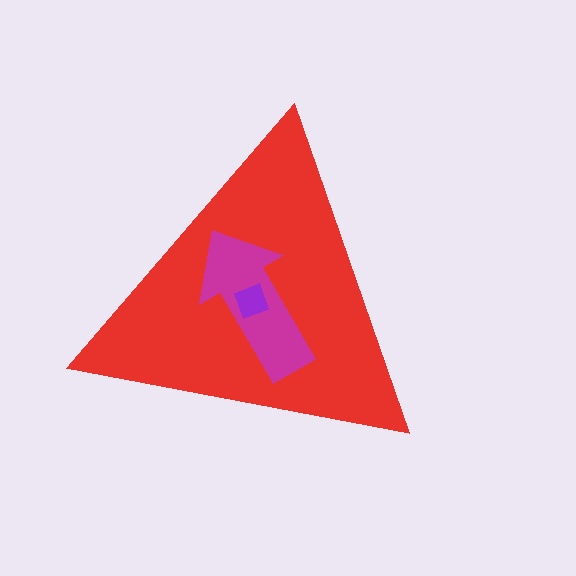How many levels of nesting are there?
3.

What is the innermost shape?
The purple square.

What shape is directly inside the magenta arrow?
The purple square.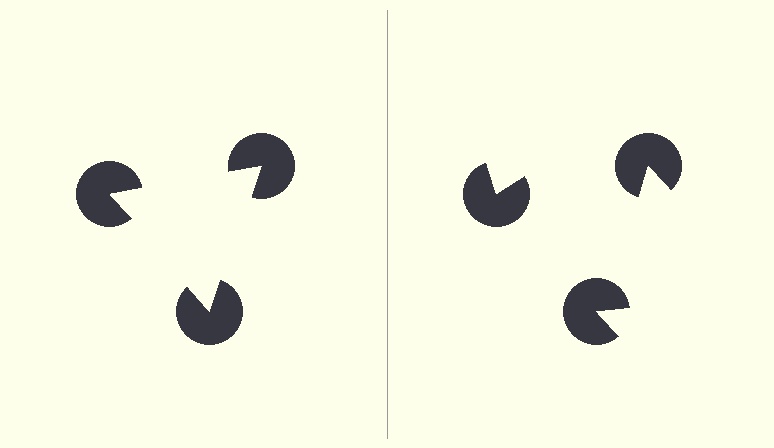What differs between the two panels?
The pac-man discs are positioned identically on both sides; only the wedge orientations differ. On the left they align to a triangle; on the right they are misaligned.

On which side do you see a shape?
An illusory triangle appears on the left side. On the right side the wedge cuts are rotated, so no coherent shape forms.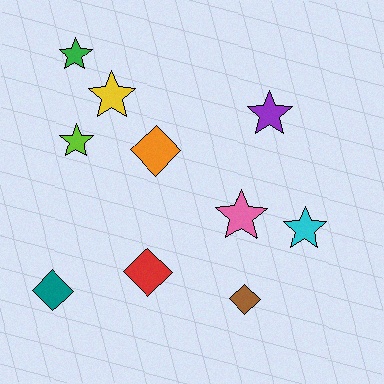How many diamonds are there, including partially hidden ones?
There are 4 diamonds.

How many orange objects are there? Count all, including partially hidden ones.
There is 1 orange object.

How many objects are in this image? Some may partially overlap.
There are 10 objects.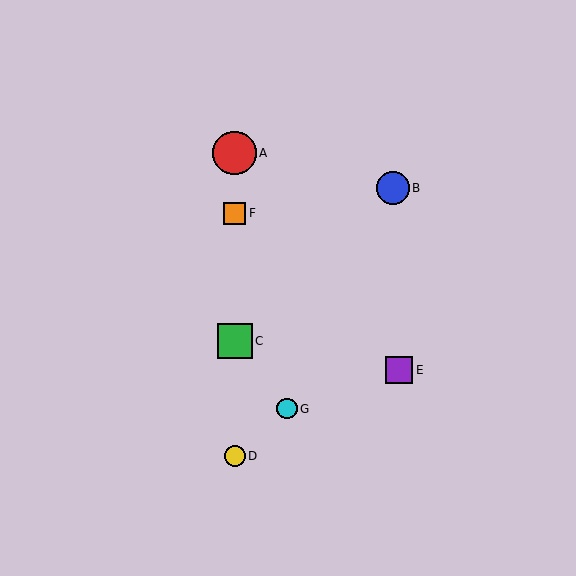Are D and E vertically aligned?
No, D is at x≈235 and E is at x≈399.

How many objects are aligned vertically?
4 objects (A, C, D, F) are aligned vertically.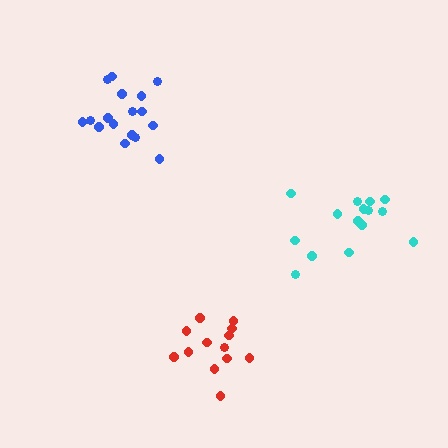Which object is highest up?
The blue cluster is topmost.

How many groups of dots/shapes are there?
There are 3 groups.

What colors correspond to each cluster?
The clusters are colored: red, cyan, blue.